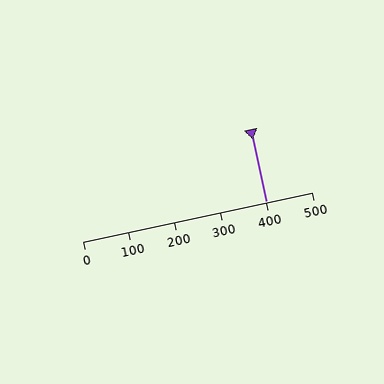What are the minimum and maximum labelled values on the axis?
The axis runs from 0 to 500.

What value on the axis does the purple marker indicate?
The marker indicates approximately 400.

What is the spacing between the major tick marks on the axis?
The major ticks are spaced 100 apart.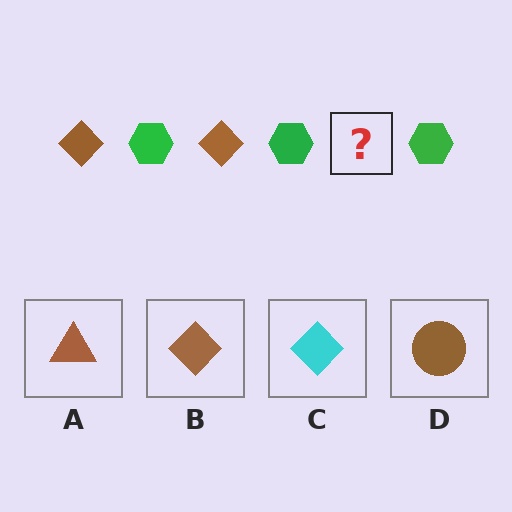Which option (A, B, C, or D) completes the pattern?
B.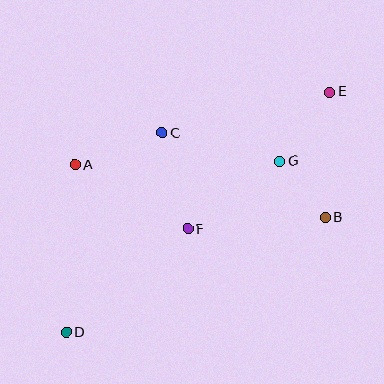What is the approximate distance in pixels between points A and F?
The distance between A and F is approximately 130 pixels.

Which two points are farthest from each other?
Points D and E are farthest from each other.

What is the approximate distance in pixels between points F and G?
The distance between F and G is approximately 113 pixels.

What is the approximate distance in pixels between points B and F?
The distance between B and F is approximately 138 pixels.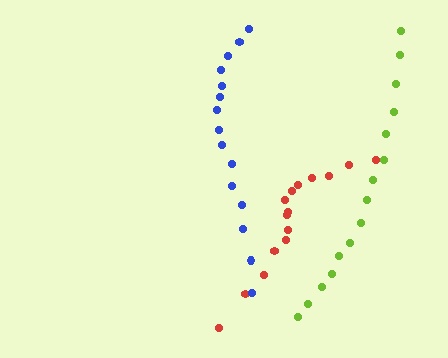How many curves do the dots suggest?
There are 3 distinct paths.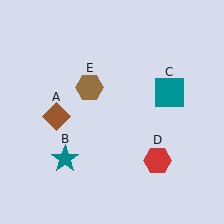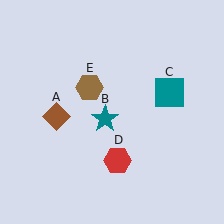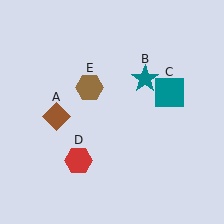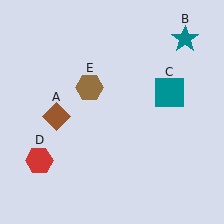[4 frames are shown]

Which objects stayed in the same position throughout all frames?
Brown diamond (object A) and teal square (object C) and brown hexagon (object E) remained stationary.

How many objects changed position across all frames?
2 objects changed position: teal star (object B), red hexagon (object D).